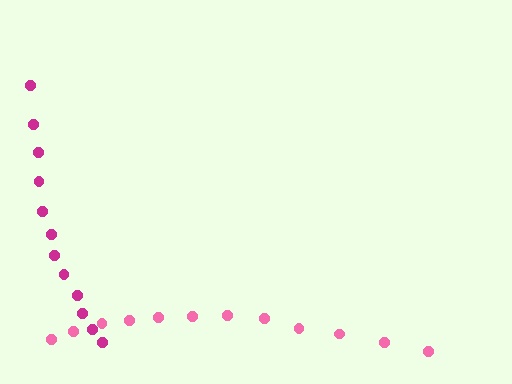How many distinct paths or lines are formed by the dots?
There are 2 distinct paths.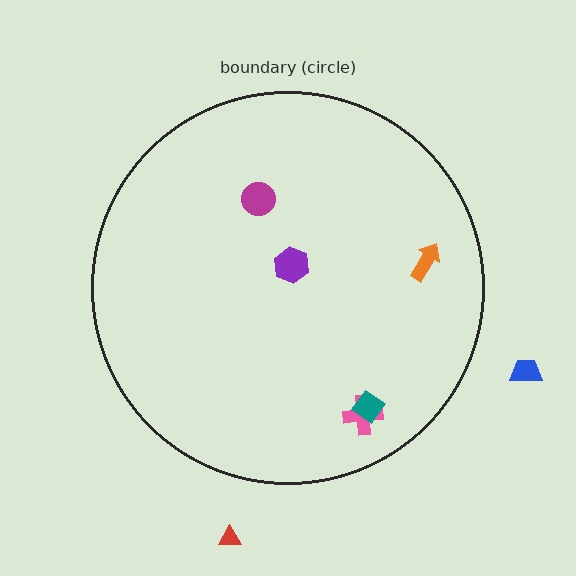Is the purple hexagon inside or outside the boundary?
Inside.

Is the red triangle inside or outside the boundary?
Outside.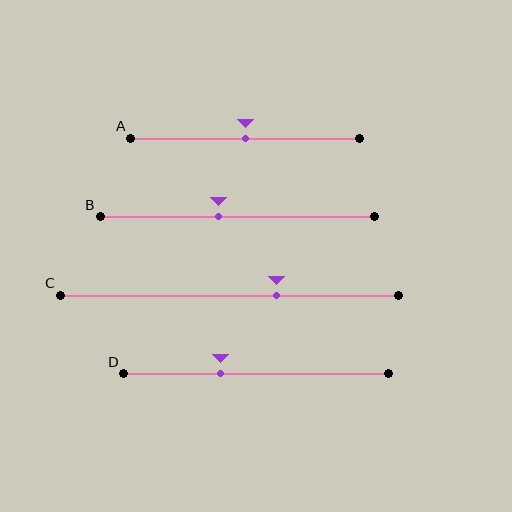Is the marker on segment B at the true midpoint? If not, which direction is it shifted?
No, the marker on segment B is shifted to the left by about 7% of the segment length.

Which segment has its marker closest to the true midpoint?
Segment A has its marker closest to the true midpoint.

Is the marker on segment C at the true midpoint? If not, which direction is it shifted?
No, the marker on segment C is shifted to the right by about 14% of the segment length.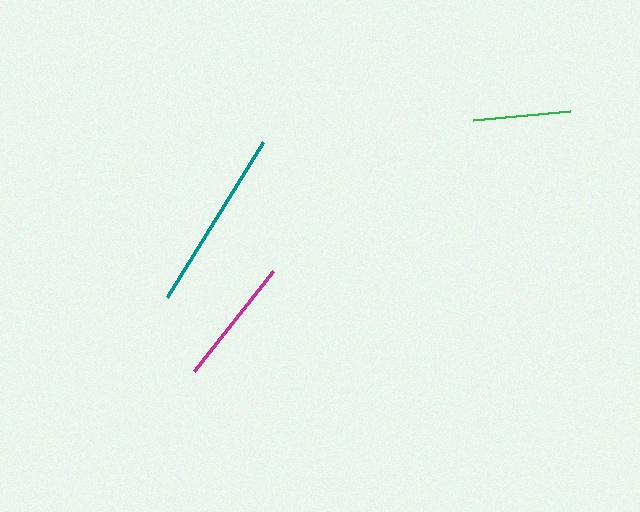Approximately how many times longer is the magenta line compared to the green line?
The magenta line is approximately 1.3 times the length of the green line.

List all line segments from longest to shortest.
From longest to shortest: teal, magenta, green.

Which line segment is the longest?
The teal line is the longest at approximately 182 pixels.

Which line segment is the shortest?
The green line is the shortest at approximately 98 pixels.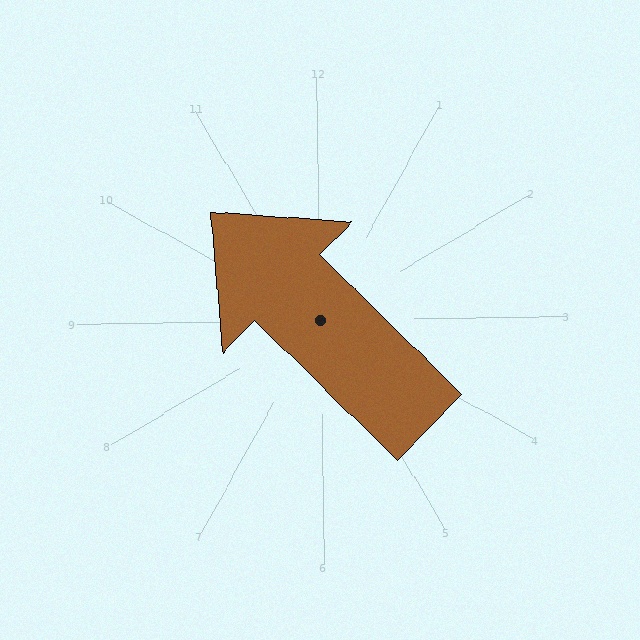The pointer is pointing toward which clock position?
Roughly 11 o'clock.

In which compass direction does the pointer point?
Northwest.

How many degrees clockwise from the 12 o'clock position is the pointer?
Approximately 315 degrees.